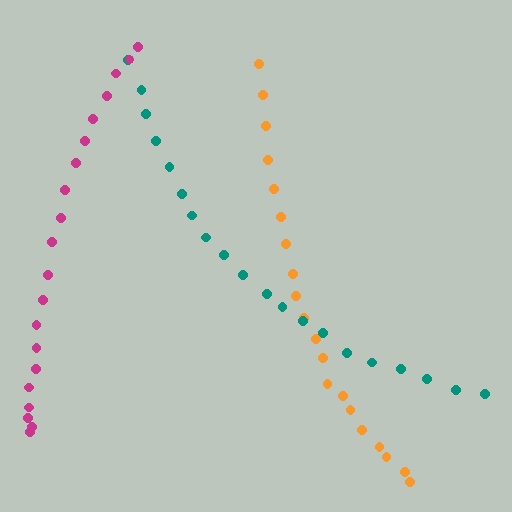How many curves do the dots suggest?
There are 3 distinct paths.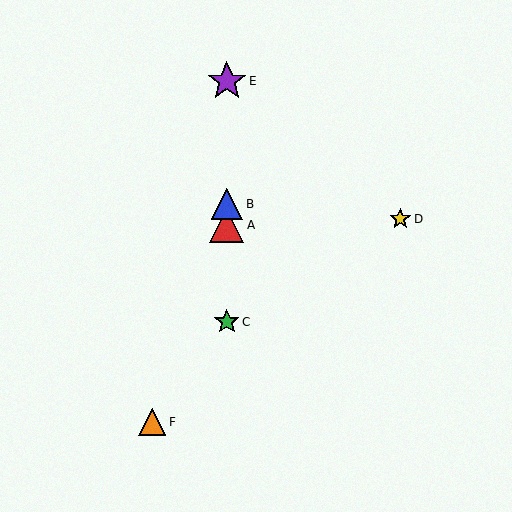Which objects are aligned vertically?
Objects A, B, C, E are aligned vertically.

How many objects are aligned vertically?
4 objects (A, B, C, E) are aligned vertically.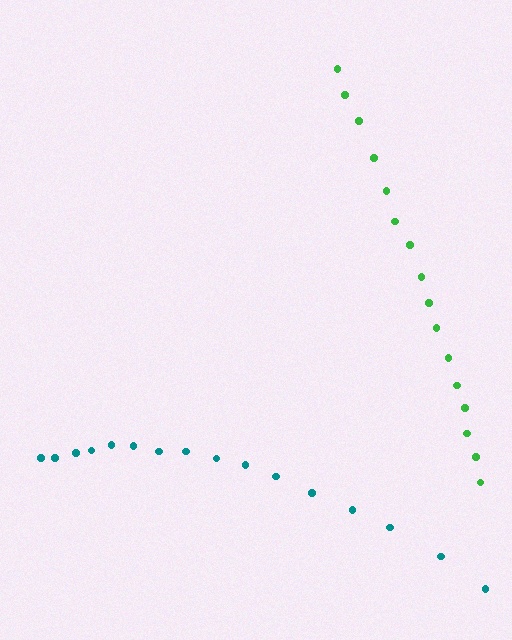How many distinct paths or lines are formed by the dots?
There are 2 distinct paths.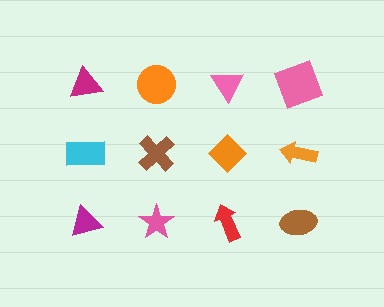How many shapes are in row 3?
4 shapes.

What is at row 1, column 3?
A pink triangle.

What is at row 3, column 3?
A red arrow.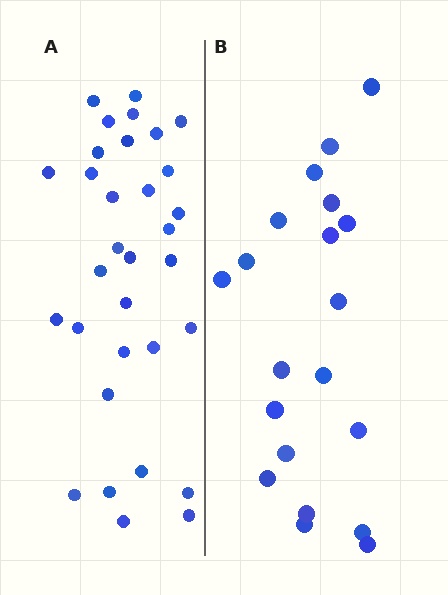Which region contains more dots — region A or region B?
Region A (the left region) has more dots.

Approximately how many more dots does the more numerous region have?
Region A has roughly 12 or so more dots than region B.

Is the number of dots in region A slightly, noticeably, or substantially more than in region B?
Region A has substantially more. The ratio is roughly 1.6 to 1.